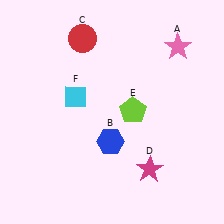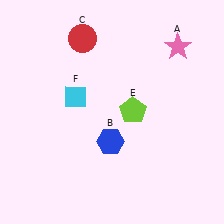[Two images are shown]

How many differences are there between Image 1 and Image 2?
There is 1 difference between the two images.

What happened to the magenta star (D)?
The magenta star (D) was removed in Image 2. It was in the bottom-right area of Image 1.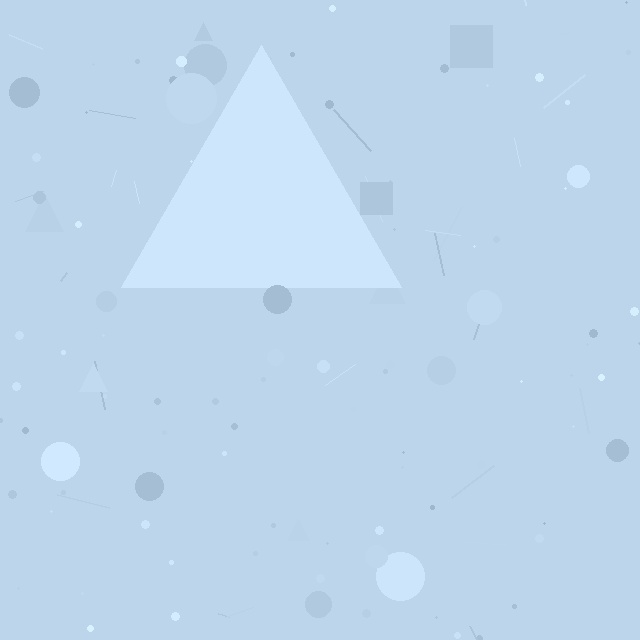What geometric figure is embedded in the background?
A triangle is embedded in the background.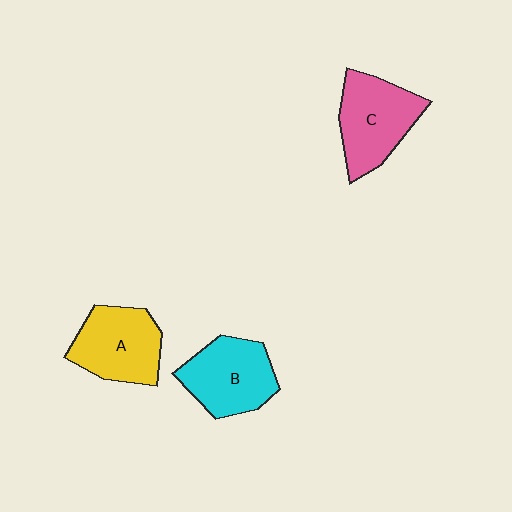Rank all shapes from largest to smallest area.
From largest to smallest: C (pink), B (cyan), A (yellow).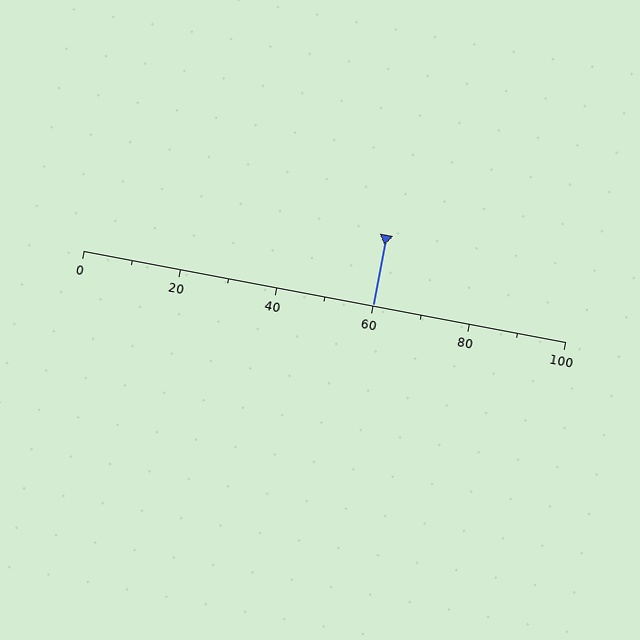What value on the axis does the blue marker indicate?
The marker indicates approximately 60.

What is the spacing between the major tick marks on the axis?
The major ticks are spaced 20 apart.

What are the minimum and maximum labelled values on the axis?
The axis runs from 0 to 100.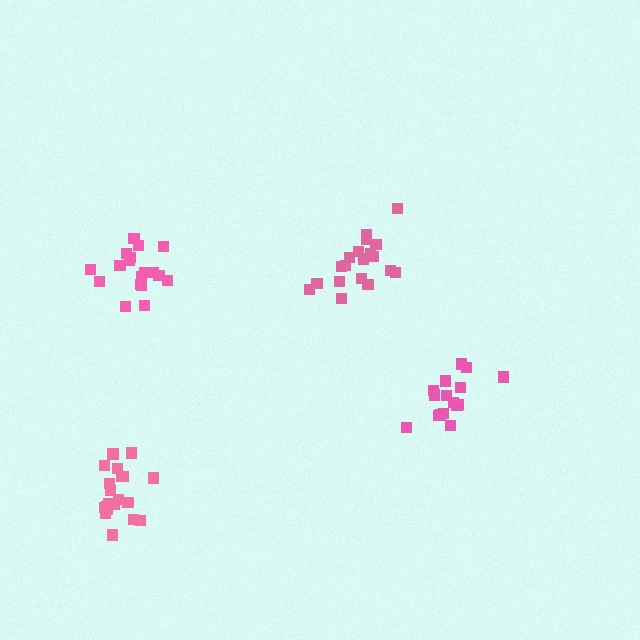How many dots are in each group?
Group 1: 19 dots, Group 2: 16 dots, Group 3: 20 dots, Group 4: 18 dots (73 total).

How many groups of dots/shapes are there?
There are 4 groups.